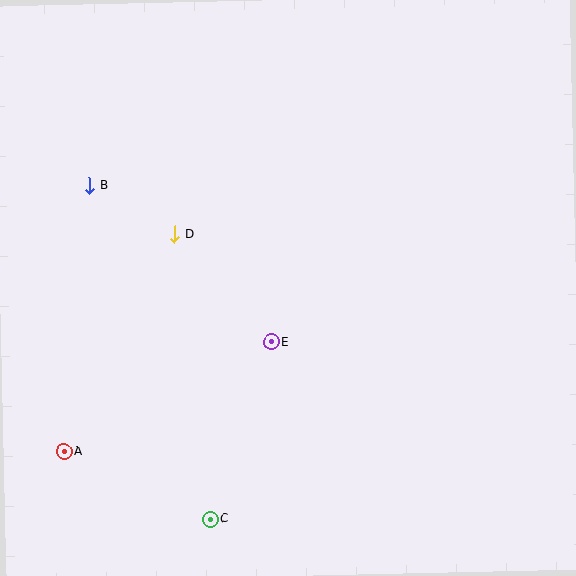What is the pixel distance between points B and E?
The distance between B and E is 240 pixels.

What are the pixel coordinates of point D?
Point D is at (175, 234).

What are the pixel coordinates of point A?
Point A is at (64, 451).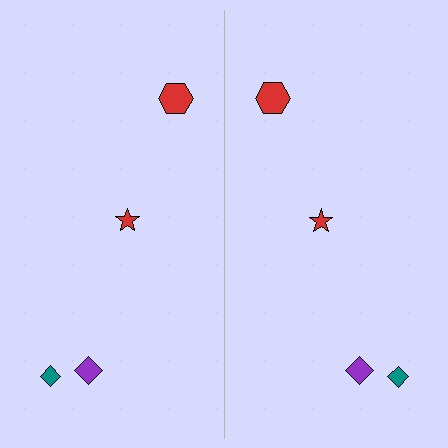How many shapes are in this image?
There are 8 shapes in this image.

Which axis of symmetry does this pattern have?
The pattern has a vertical axis of symmetry running through the center of the image.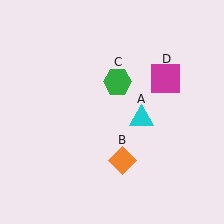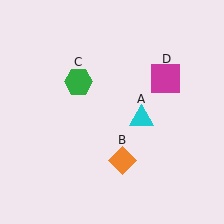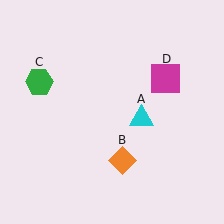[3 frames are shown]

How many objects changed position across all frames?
1 object changed position: green hexagon (object C).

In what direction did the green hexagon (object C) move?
The green hexagon (object C) moved left.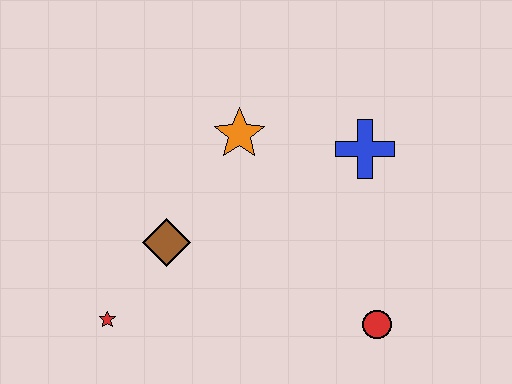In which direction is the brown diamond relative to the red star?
The brown diamond is above the red star.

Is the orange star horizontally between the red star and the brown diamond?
No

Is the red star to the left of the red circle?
Yes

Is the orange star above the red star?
Yes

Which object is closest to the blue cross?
The orange star is closest to the blue cross.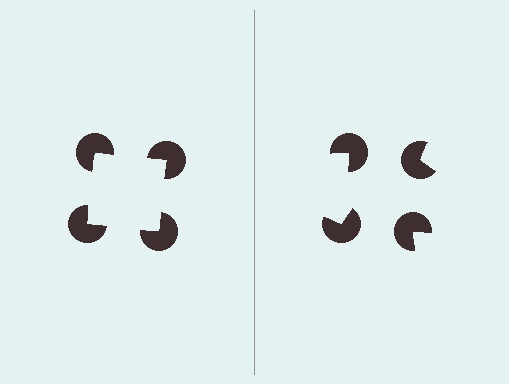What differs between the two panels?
The pac-man discs are positioned identically on both sides; only the wedge orientations differ. On the left they align to a square; on the right they are misaligned.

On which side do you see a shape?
An illusory square appears on the left side. On the right side the wedge cuts are rotated, so no coherent shape forms.